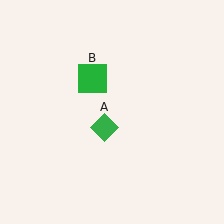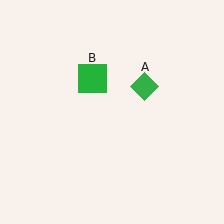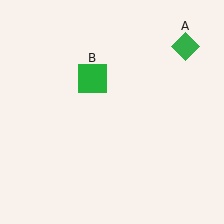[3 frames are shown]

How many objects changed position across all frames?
1 object changed position: green diamond (object A).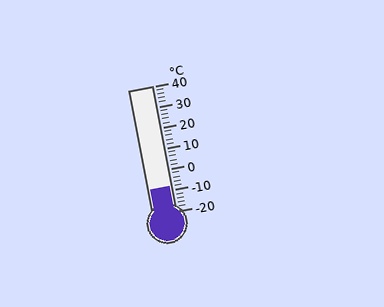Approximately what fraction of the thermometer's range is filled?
The thermometer is filled to approximately 20% of its range.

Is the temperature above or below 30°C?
The temperature is below 30°C.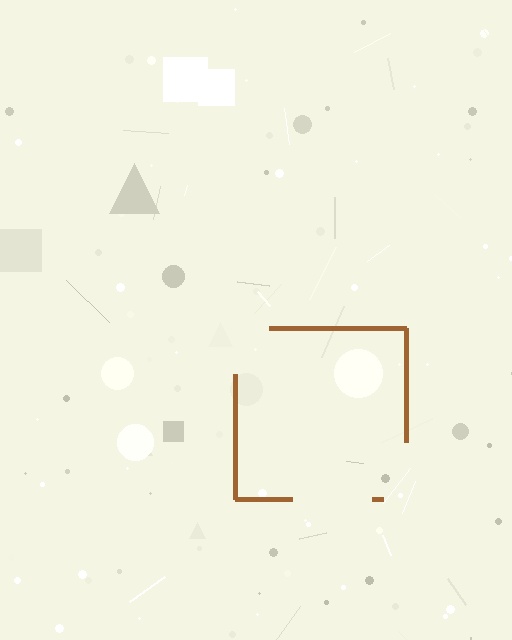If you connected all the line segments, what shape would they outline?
They would outline a square.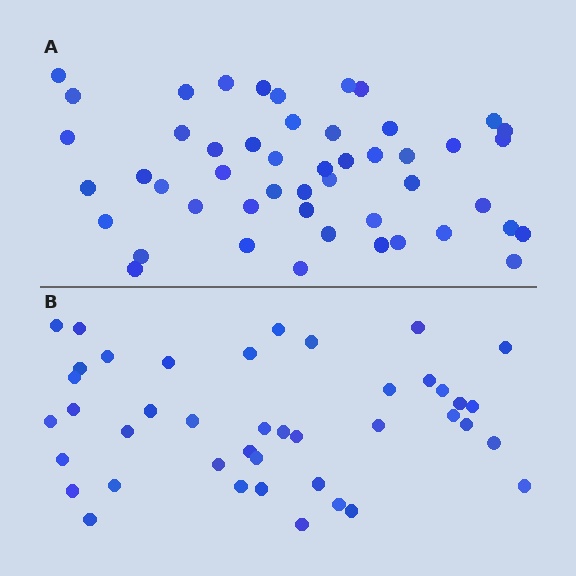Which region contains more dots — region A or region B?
Region A (the top region) has more dots.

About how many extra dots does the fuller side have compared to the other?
Region A has roughly 8 or so more dots than region B.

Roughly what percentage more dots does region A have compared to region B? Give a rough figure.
About 15% more.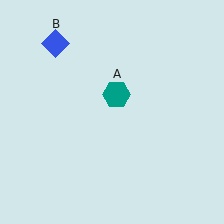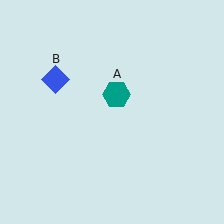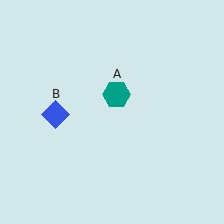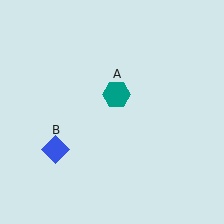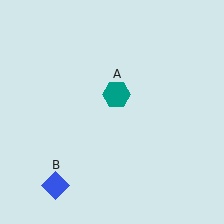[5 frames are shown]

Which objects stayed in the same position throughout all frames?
Teal hexagon (object A) remained stationary.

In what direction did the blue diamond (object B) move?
The blue diamond (object B) moved down.